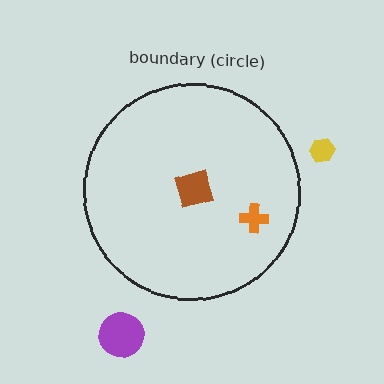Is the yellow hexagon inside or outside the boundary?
Outside.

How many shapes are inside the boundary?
2 inside, 2 outside.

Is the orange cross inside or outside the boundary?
Inside.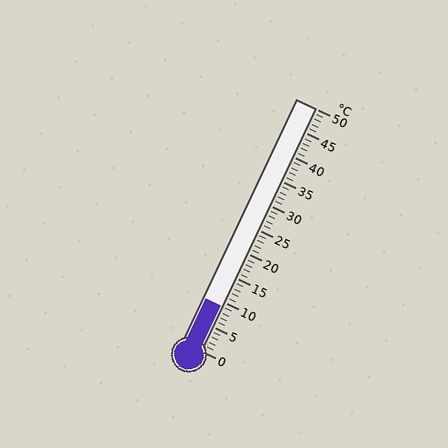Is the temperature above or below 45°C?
The temperature is below 45°C.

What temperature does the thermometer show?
The thermometer shows approximately 9°C.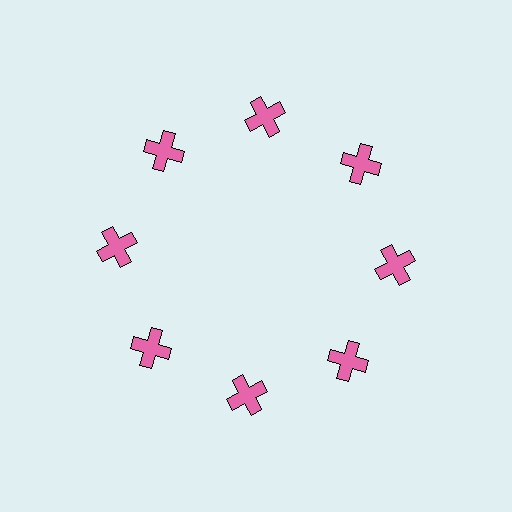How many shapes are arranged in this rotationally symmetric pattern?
There are 8 shapes, arranged in 8 groups of 1.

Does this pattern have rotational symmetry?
Yes, this pattern has 8-fold rotational symmetry. It looks the same after rotating 45 degrees around the center.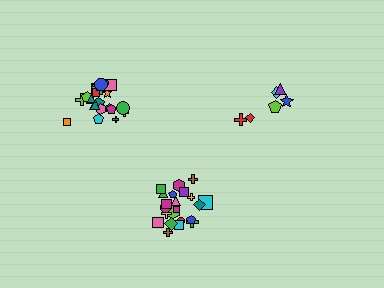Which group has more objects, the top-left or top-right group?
The top-left group.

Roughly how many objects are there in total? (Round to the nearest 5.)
Roughly 50 objects in total.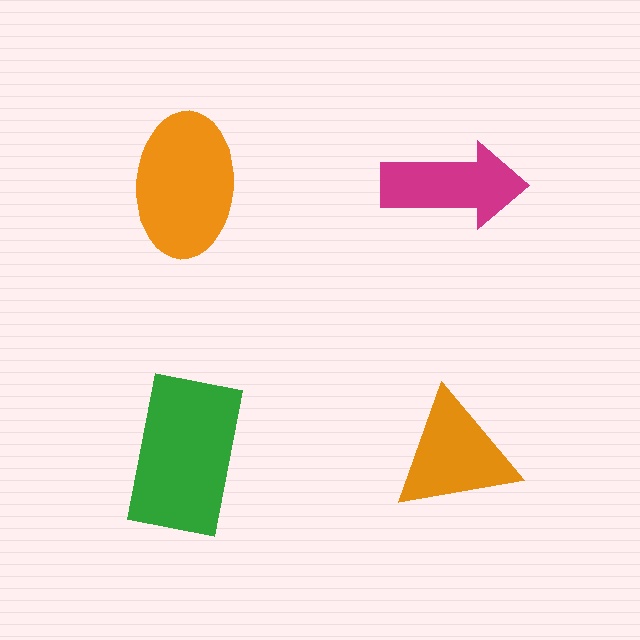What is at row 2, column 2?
An orange triangle.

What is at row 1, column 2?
A magenta arrow.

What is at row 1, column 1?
An orange ellipse.